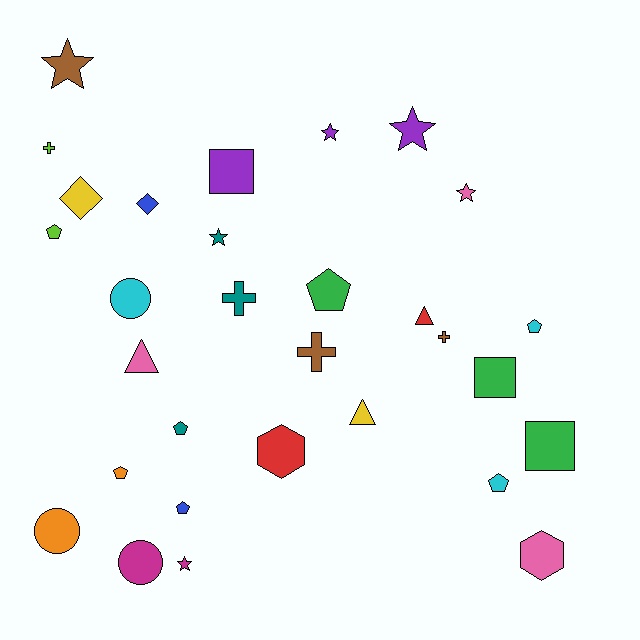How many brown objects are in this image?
There are 3 brown objects.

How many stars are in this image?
There are 6 stars.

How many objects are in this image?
There are 30 objects.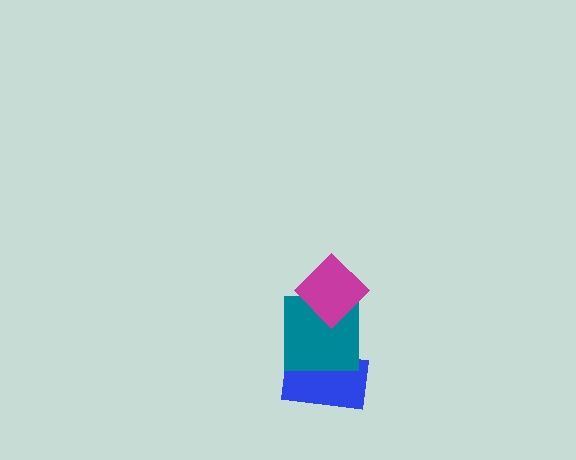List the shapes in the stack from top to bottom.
From top to bottom: the magenta diamond, the teal square, the blue rectangle.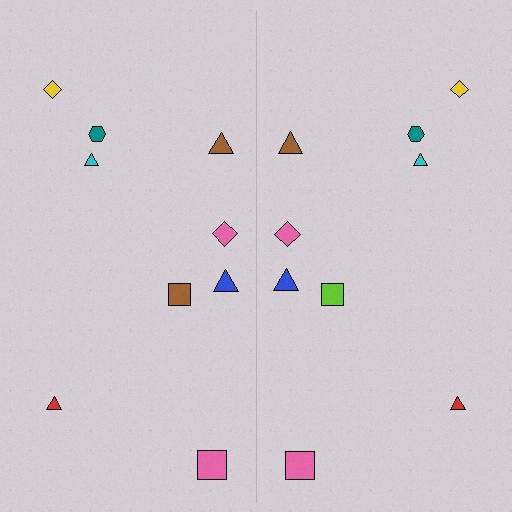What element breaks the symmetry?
The lime square on the right side breaks the symmetry — its mirror counterpart is brown.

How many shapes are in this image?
There are 18 shapes in this image.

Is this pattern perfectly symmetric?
No, the pattern is not perfectly symmetric. The lime square on the right side breaks the symmetry — its mirror counterpart is brown.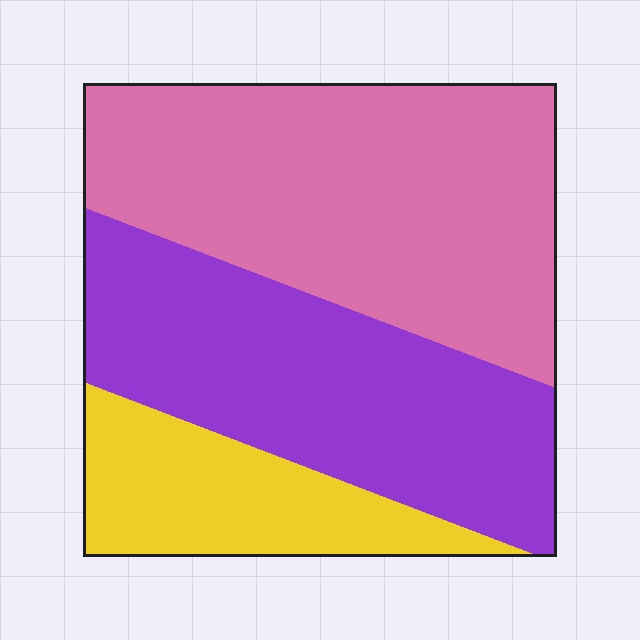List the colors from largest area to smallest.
From largest to smallest: pink, purple, yellow.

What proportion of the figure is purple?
Purple covers about 35% of the figure.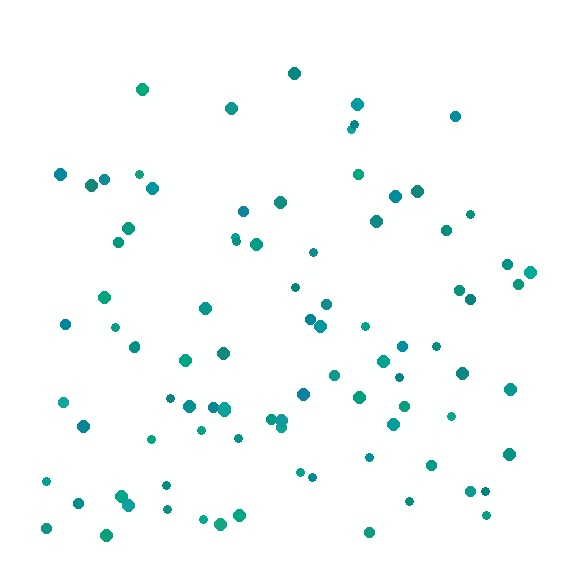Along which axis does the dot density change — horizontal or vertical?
Vertical.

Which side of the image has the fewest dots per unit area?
The top.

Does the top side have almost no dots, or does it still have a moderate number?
Still a moderate number, just noticeably fewer than the bottom.